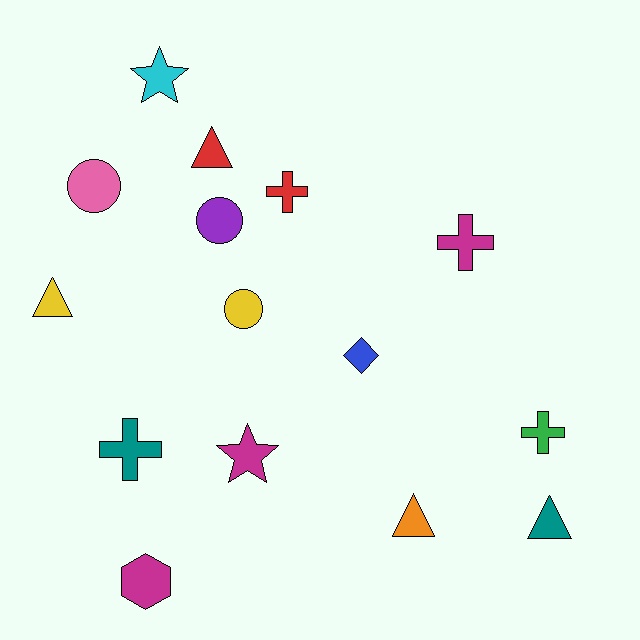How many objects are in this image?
There are 15 objects.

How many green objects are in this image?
There is 1 green object.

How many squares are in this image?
There are no squares.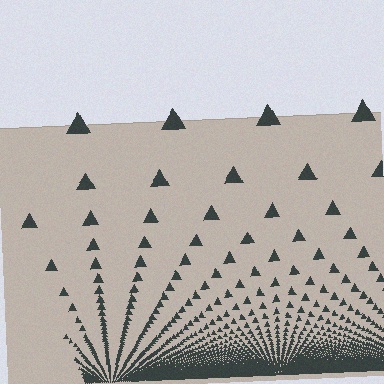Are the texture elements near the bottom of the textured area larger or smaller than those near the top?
Smaller. The gradient is inverted — elements near the bottom are smaller and denser.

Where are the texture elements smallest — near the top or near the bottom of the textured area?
Near the bottom.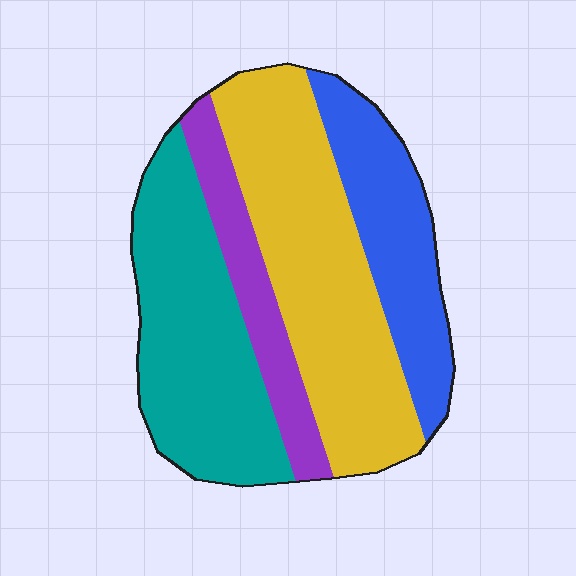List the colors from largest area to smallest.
From largest to smallest: yellow, teal, blue, purple.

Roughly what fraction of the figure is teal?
Teal covers about 30% of the figure.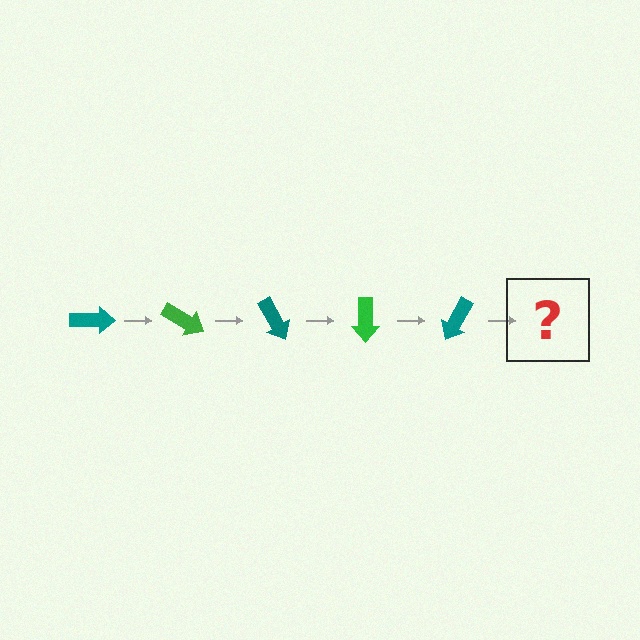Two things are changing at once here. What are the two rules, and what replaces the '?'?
The two rules are that it rotates 30 degrees each step and the color cycles through teal and green. The '?' should be a green arrow, rotated 150 degrees from the start.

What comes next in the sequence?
The next element should be a green arrow, rotated 150 degrees from the start.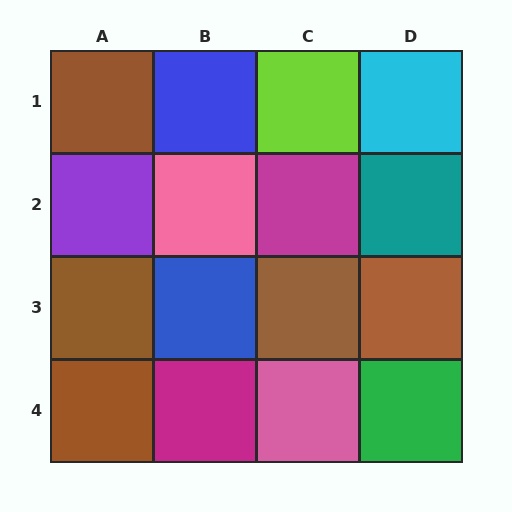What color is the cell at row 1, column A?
Brown.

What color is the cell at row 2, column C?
Magenta.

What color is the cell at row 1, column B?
Blue.